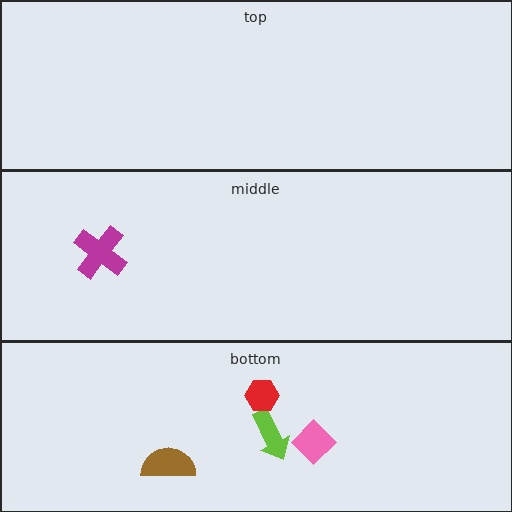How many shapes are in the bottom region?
4.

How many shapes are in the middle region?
1.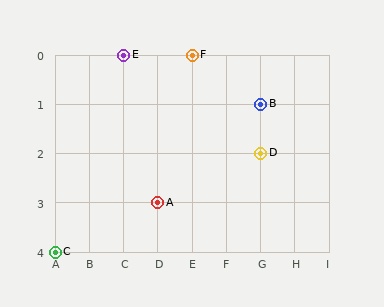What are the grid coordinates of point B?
Point B is at grid coordinates (G, 1).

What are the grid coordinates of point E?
Point E is at grid coordinates (C, 0).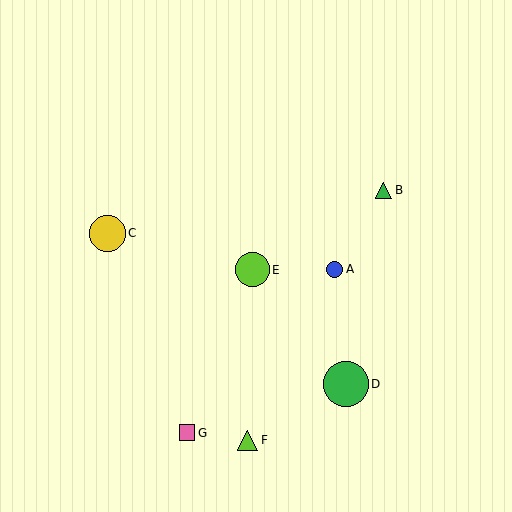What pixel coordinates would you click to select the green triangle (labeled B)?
Click at (384, 190) to select the green triangle B.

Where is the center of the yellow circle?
The center of the yellow circle is at (107, 233).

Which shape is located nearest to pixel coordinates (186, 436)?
The pink square (labeled G) at (187, 433) is nearest to that location.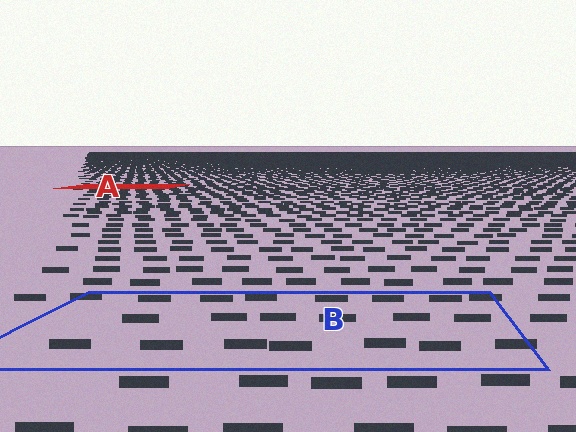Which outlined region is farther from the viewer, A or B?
Region A is farther from the viewer — the texture elements inside it appear smaller and more densely packed.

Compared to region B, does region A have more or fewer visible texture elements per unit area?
Region A has more texture elements per unit area — they are packed more densely because it is farther away.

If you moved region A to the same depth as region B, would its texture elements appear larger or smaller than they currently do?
They would appear larger. At a closer depth, the same texture elements are projected at a bigger on-screen size.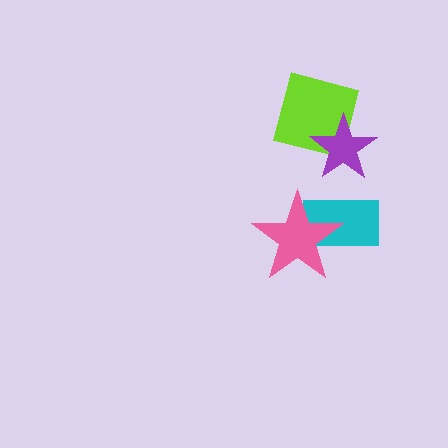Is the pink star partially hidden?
No, no other shape covers it.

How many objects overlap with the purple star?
1 object overlaps with the purple star.